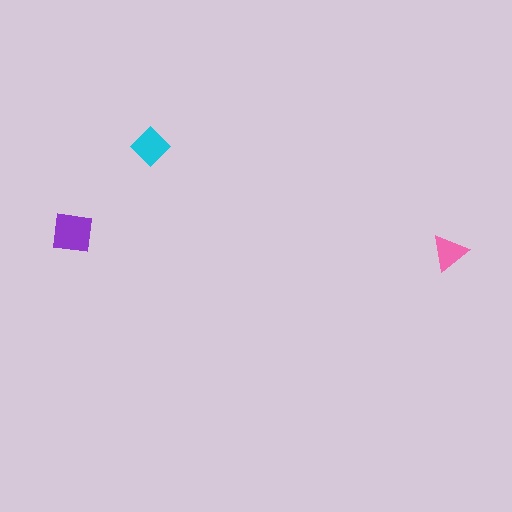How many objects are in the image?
There are 3 objects in the image.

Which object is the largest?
The purple square.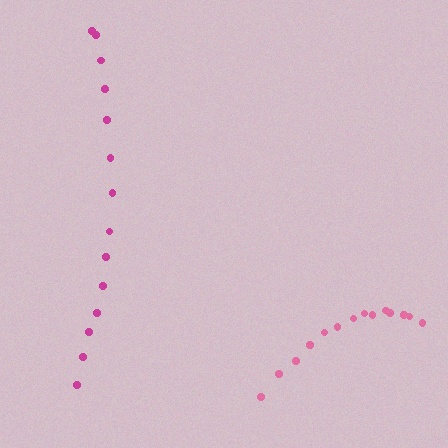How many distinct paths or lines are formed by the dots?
There are 2 distinct paths.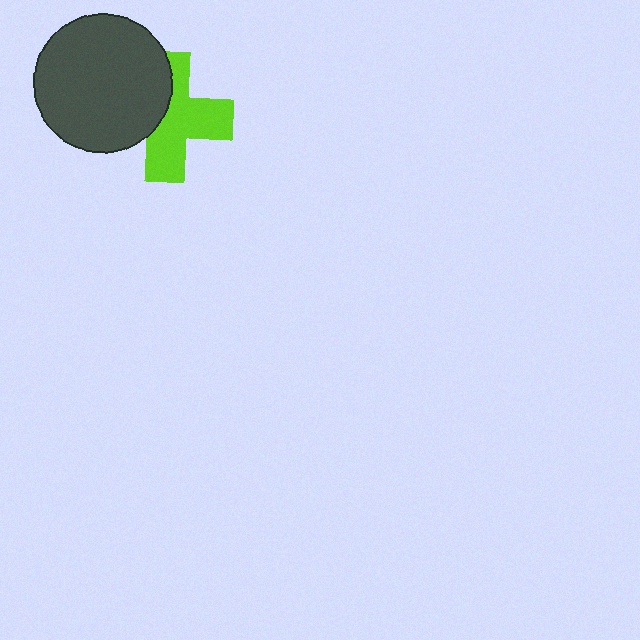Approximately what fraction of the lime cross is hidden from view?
Roughly 39% of the lime cross is hidden behind the dark gray circle.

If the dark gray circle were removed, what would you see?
You would see the complete lime cross.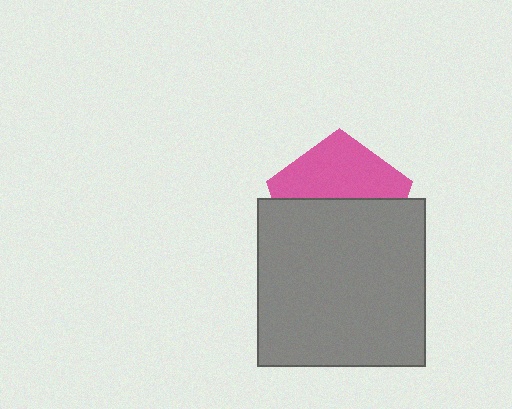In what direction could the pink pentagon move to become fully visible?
The pink pentagon could move up. That would shift it out from behind the gray square entirely.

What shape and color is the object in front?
The object in front is a gray square.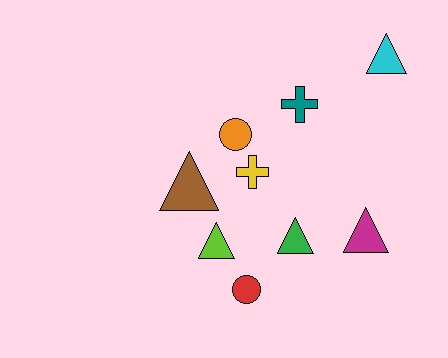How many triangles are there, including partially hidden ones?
There are 5 triangles.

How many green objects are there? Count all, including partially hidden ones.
There is 1 green object.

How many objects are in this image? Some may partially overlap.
There are 9 objects.